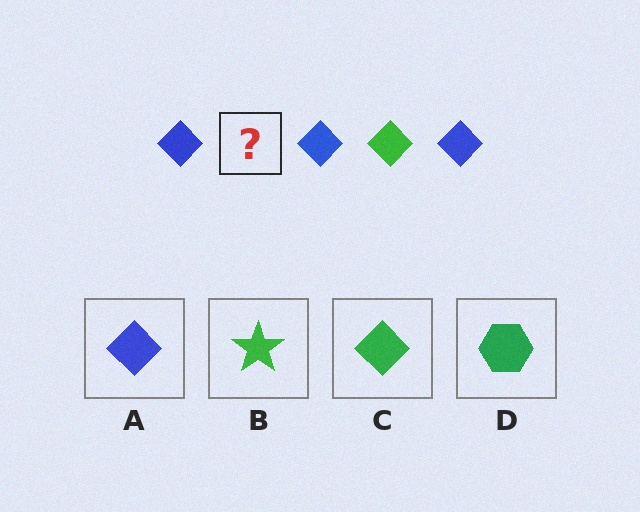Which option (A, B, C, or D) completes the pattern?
C.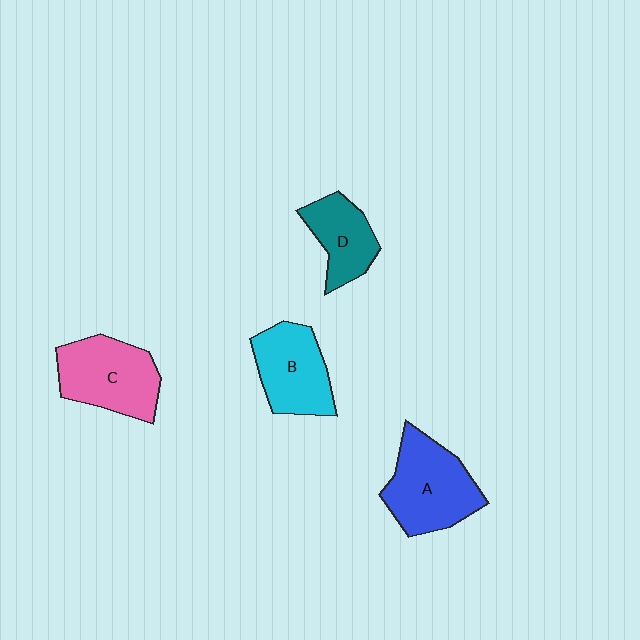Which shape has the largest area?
Shape A (blue).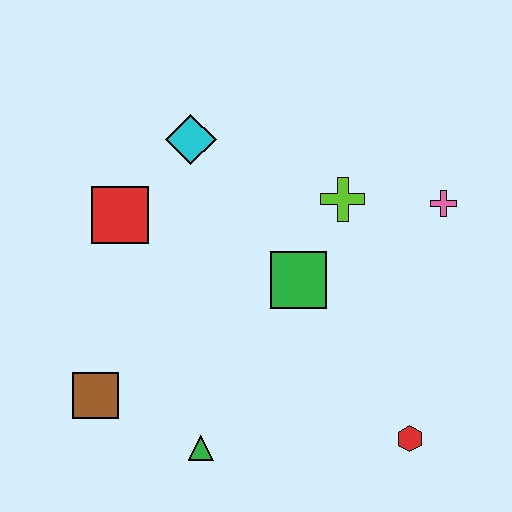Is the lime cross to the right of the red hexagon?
No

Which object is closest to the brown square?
The green triangle is closest to the brown square.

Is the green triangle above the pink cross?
No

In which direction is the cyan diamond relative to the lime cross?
The cyan diamond is to the left of the lime cross.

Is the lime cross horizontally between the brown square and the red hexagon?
Yes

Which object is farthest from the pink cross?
The brown square is farthest from the pink cross.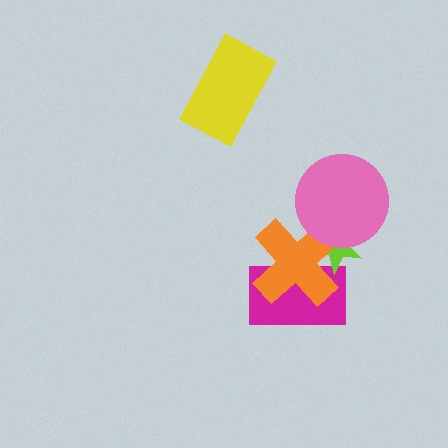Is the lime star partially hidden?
Yes, it is partially covered by another shape.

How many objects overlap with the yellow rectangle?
0 objects overlap with the yellow rectangle.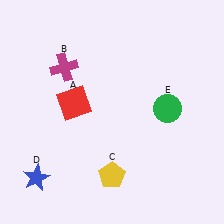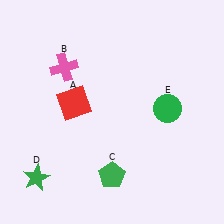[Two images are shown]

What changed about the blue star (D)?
In Image 1, D is blue. In Image 2, it changed to green.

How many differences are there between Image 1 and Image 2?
There are 3 differences between the two images.